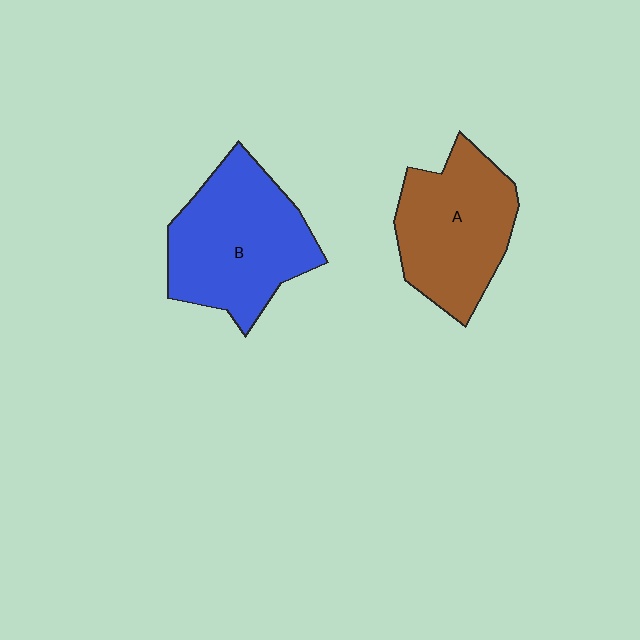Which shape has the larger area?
Shape B (blue).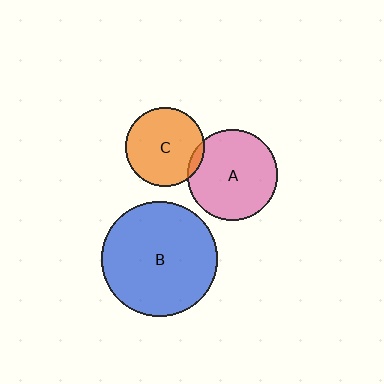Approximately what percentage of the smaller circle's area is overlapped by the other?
Approximately 5%.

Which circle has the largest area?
Circle B (blue).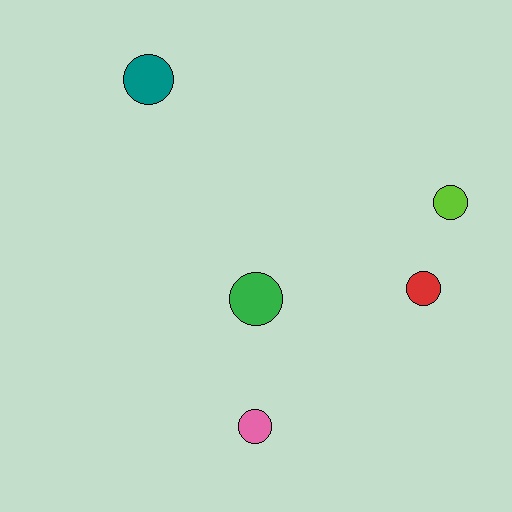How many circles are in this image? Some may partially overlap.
There are 5 circles.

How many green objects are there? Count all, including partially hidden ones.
There is 1 green object.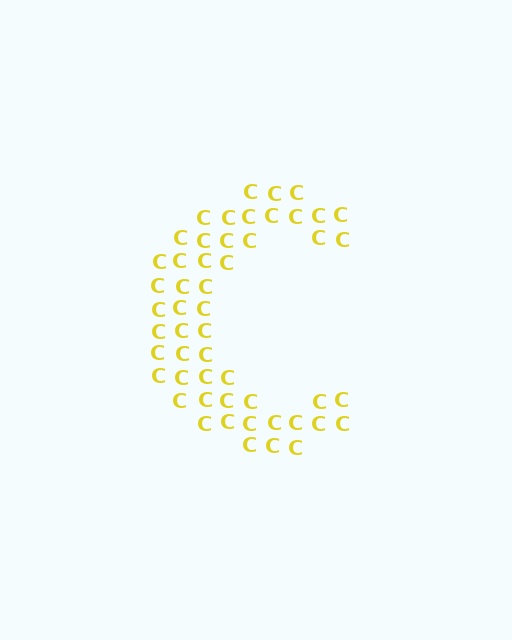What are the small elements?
The small elements are letter C's.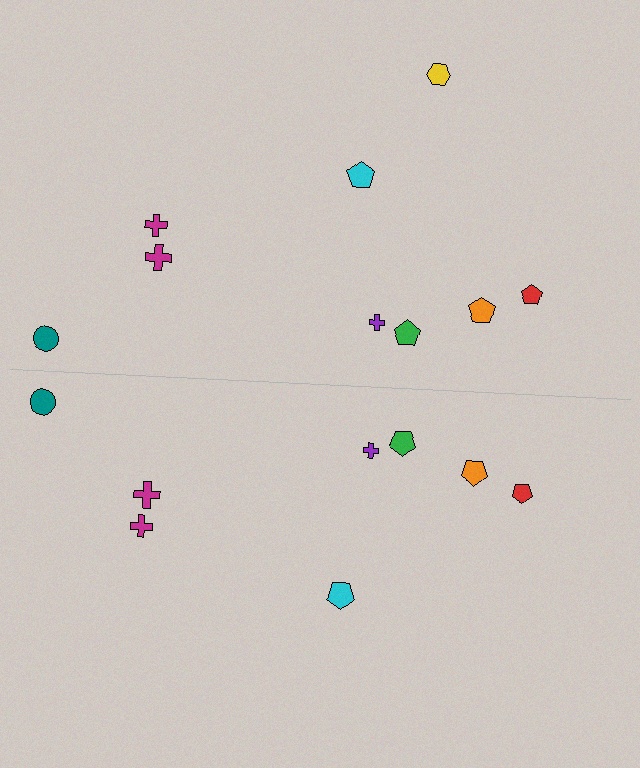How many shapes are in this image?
There are 17 shapes in this image.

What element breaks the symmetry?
A yellow hexagon is missing from the bottom side.